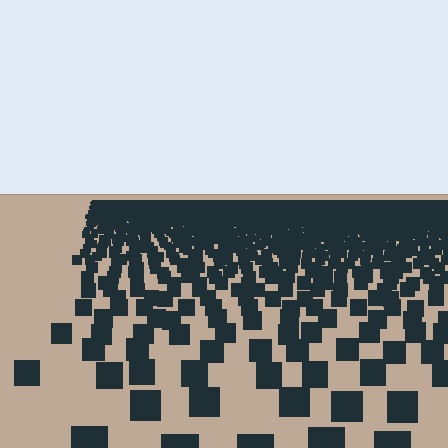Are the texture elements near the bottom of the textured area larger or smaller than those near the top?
Larger. Near the bottom, elements are closer to the viewer and appear at a bigger on-screen size.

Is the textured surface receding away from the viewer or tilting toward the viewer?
The surface is receding away from the viewer. Texture elements get smaller and denser toward the top.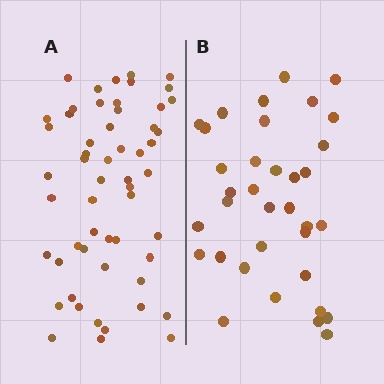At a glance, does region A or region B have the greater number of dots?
Region A (the left region) has more dots.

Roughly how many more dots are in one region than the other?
Region A has approximately 20 more dots than region B.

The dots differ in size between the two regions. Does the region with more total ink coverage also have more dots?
No. Region B has more total ink coverage because its dots are larger, but region A actually contains more individual dots. Total area can be misleading — the number of items is what matters here.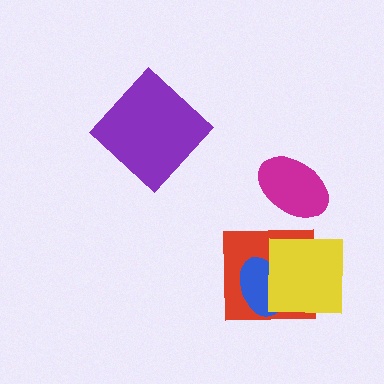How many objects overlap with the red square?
2 objects overlap with the red square.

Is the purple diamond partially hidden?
No, no other shape covers it.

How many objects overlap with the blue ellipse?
2 objects overlap with the blue ellipse.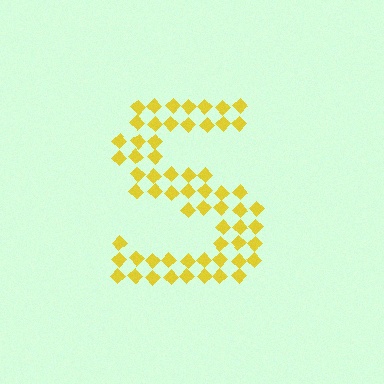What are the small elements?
The small elements are diamonds.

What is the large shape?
The large shape is the letter S.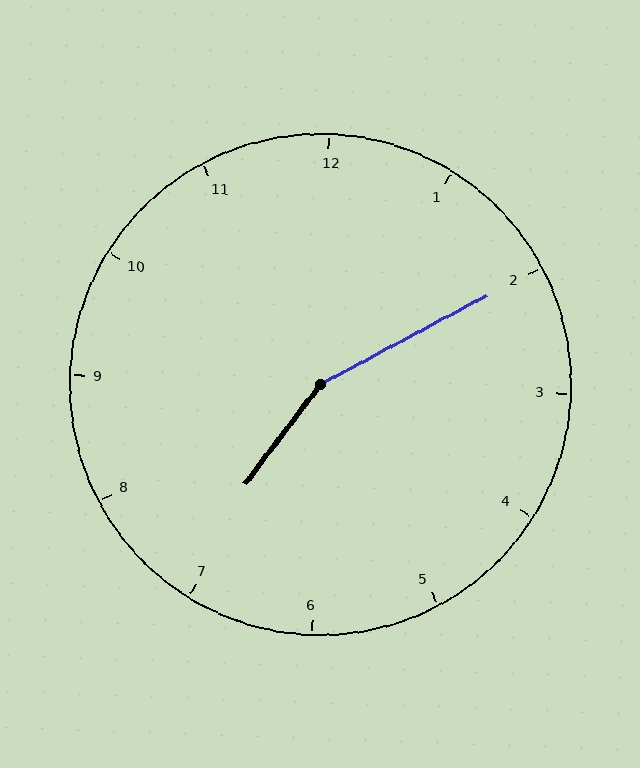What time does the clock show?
7:10.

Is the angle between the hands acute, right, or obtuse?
It is obtuse.